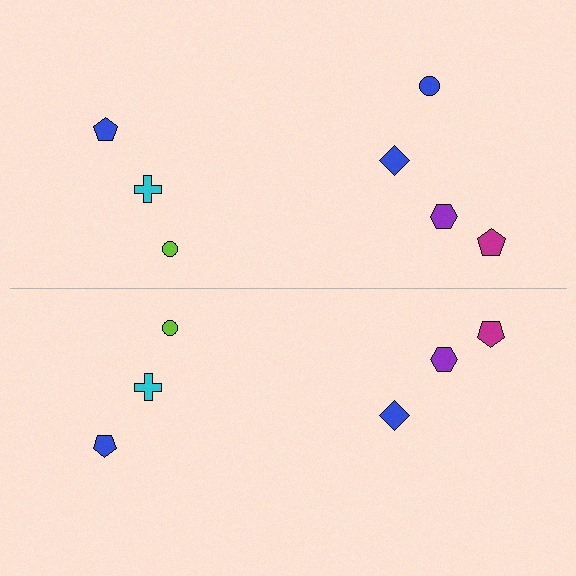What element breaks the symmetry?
A blue circle is missing from the bottom side.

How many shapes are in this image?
There are 13 shapes in this image.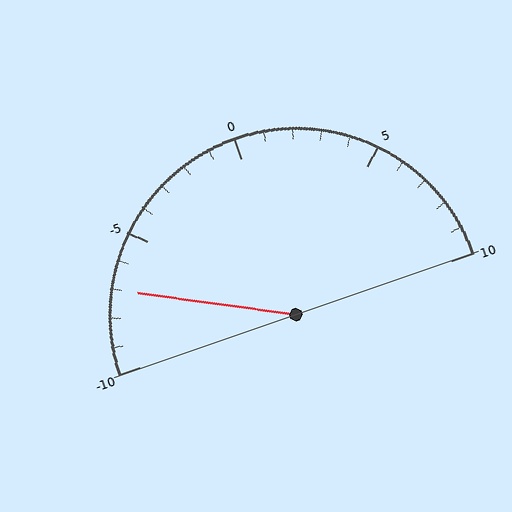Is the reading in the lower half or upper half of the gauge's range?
The reading is in the lower half of the range (-10 to 10).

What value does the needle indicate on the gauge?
The needle indicates approximately -7.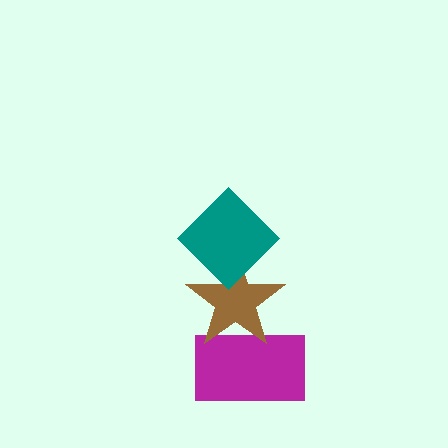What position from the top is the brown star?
The brown star is 2nd from the top.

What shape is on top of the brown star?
The teal diamond is on top of the brown star.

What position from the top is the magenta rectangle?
The magenta rectangle is 3rd from the top.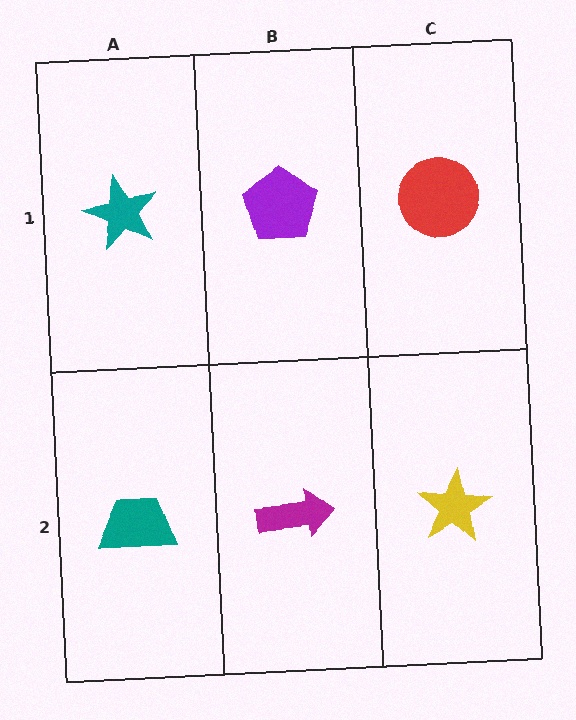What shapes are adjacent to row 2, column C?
A red circle (row 1, column C), a magenta arrow (row 2, column B).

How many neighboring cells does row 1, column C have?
2.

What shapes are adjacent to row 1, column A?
A teal trapezoid (row 2, column A), a purple pentagon (row 1, column B).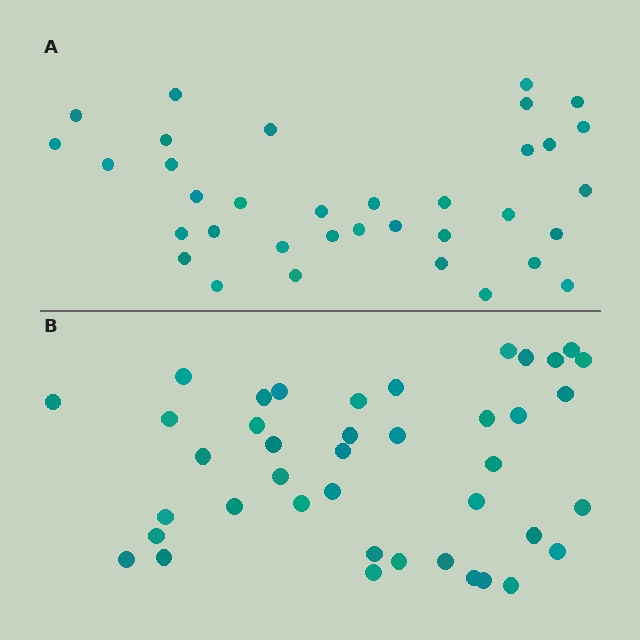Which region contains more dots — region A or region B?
Region B (the bottom region) has more dots.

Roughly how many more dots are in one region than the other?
Region B has about 6 more dots than region A.